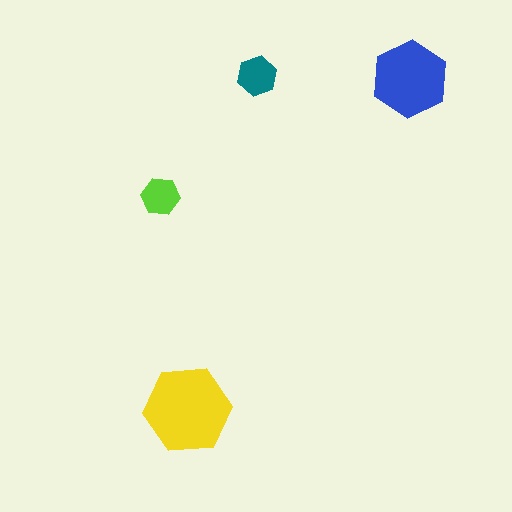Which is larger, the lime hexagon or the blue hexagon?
The blue one.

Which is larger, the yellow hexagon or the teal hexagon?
The yellow one.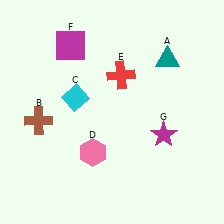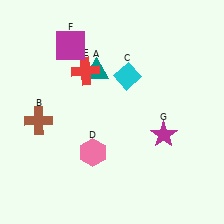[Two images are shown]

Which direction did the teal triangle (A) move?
The teal triangle (A) moved left.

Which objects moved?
The objects that moved are: the teal triangle (A), the cyan diamond (C), the red cross (E).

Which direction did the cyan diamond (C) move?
The cyan diamond (C) moved right.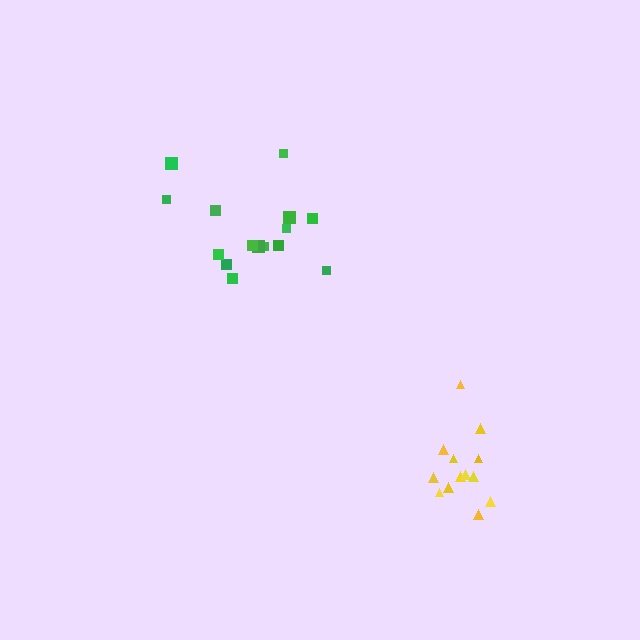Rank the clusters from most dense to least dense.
yellow, green.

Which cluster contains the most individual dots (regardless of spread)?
Green (16).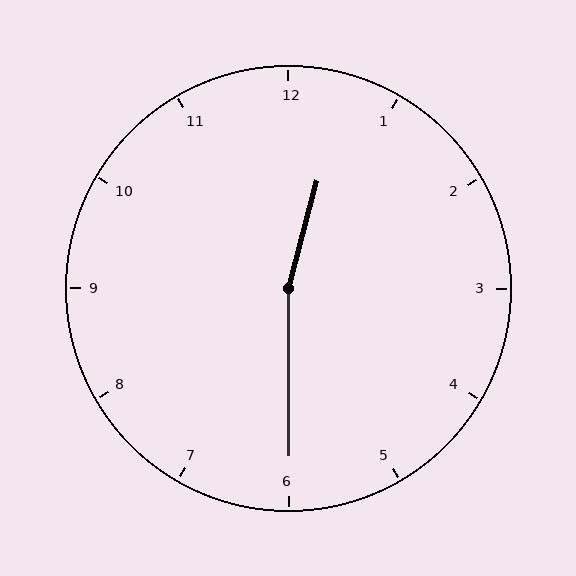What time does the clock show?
12:30.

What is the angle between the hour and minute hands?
Approximately 165 degrees.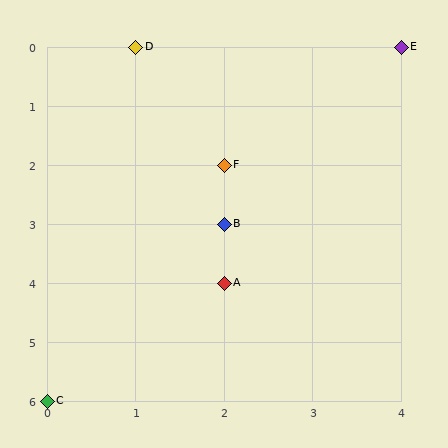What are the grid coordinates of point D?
Point D is at grid coordinates (1, 0).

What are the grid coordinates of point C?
Point C is at grid coordinates (0, 6).